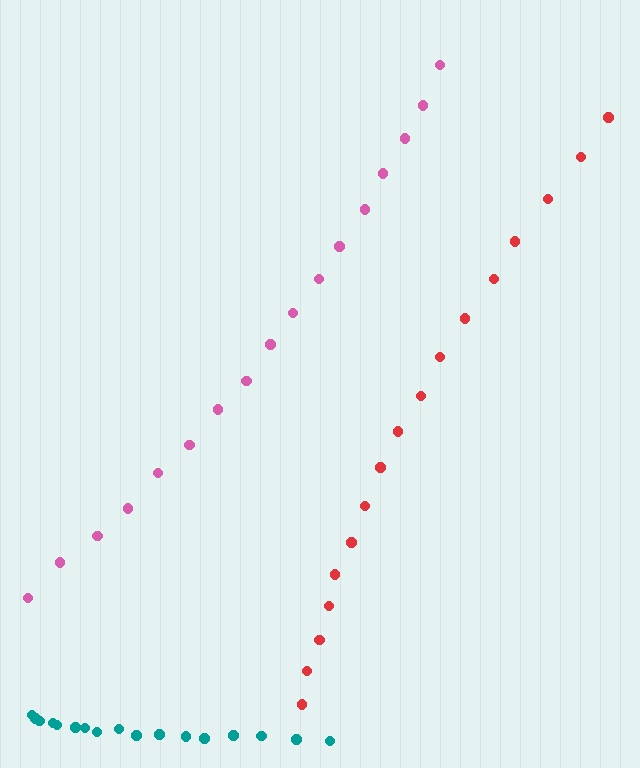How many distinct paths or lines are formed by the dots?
There are 3 distinct paths.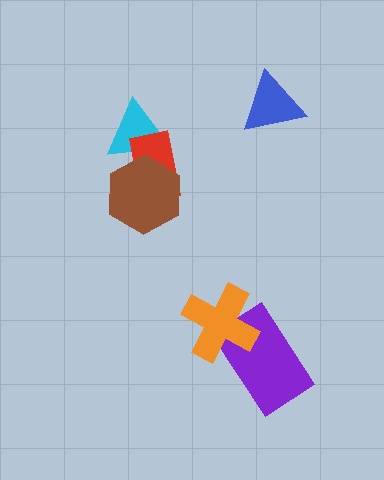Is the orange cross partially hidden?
No, no other shape covers it.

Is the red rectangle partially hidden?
Yes, it is partially covered by another shape.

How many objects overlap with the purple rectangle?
1 object overlaps with the purple rectangle.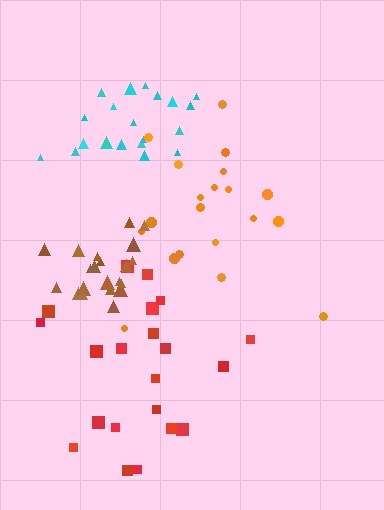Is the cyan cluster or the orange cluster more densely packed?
Cyan.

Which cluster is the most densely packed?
Brown.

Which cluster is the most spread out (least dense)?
Red.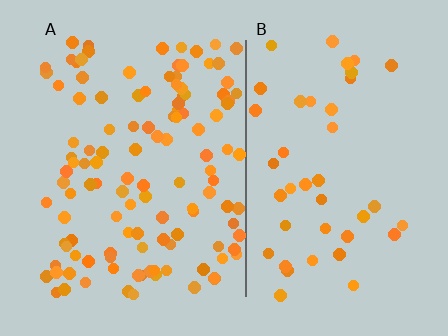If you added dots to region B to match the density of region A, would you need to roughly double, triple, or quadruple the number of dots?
Approximately triple.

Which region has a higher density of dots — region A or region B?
A (the left).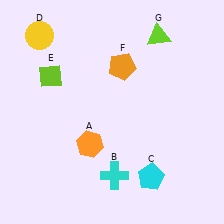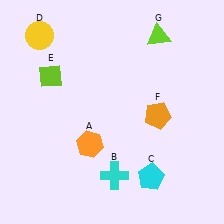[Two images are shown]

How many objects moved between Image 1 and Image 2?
1 object moved between the two images.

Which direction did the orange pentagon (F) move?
The orange pentagon (F) moved down.